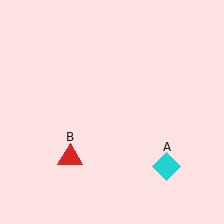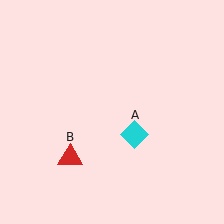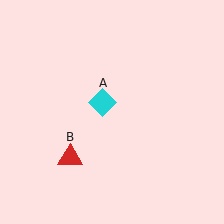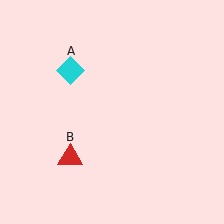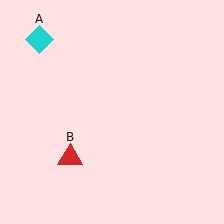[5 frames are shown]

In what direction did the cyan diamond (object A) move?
The cyan diamond (object A) moved up and to the left.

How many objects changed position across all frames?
1 object changed position: cyan diamond (object A).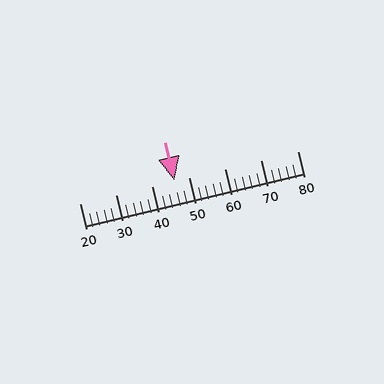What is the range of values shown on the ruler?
The ruler shows values from 20 to 80.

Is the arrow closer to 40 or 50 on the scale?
The arrow is closer to 50.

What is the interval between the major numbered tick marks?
The major tick marks are spaced 10 units apart.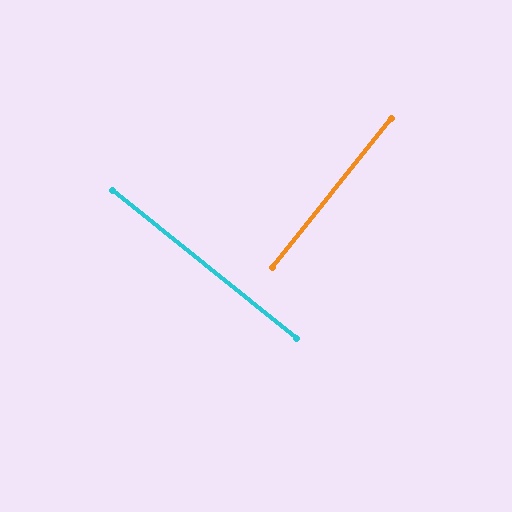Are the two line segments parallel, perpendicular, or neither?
Perpendicular — they meet at approximately 90°.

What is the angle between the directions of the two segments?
Approximately 90 degrees.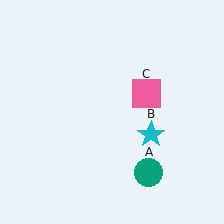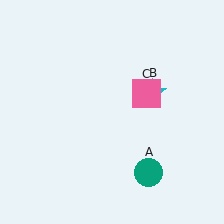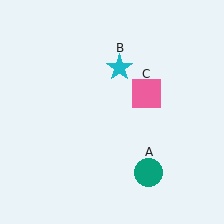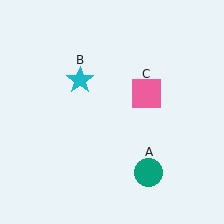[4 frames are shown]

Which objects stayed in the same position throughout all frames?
Teal circle (object A) and pink square (object C) remained stationary.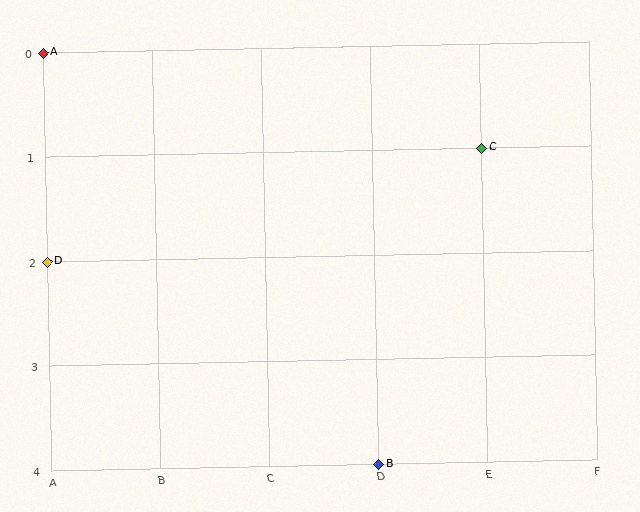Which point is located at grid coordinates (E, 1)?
Point C is at (E, 1).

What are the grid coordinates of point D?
Point D is at grid coordinates (A, 2).